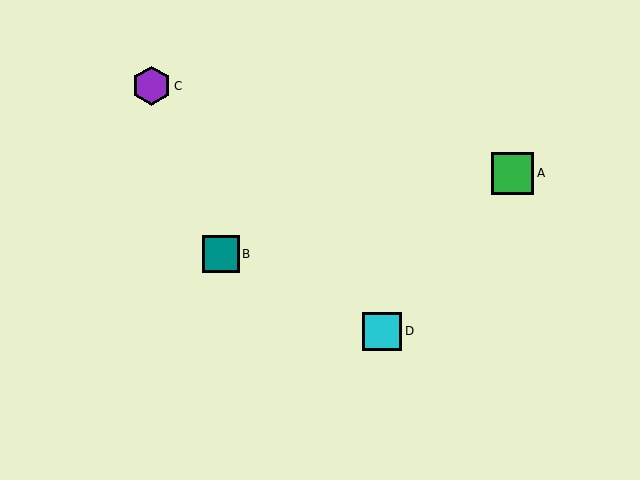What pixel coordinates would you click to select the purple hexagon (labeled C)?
Click at (151, 86) to select the purple hexagon C.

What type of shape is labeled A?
Shape A is a green square.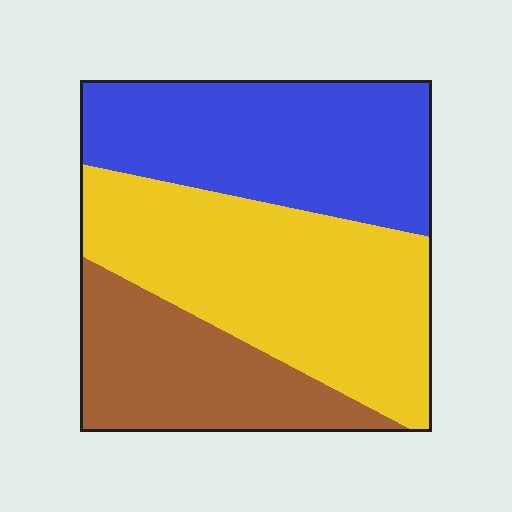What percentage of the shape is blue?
Blue takes up about one third (1/3) of the shape.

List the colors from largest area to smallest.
From largest to smallest: yellow, blue, brown.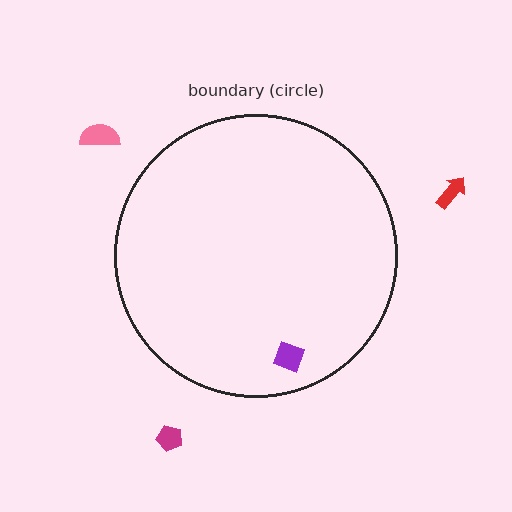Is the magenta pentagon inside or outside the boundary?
Outside.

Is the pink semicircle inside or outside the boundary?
Outside.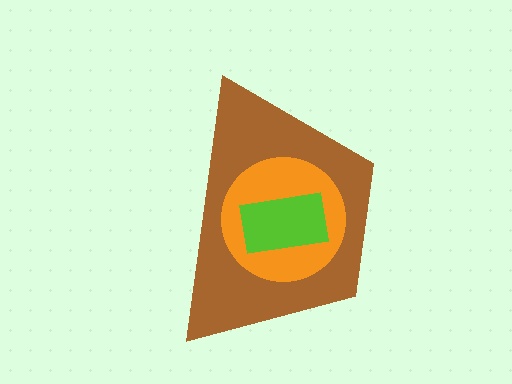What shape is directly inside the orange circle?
The lime rectangle.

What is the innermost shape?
The lime rectangle.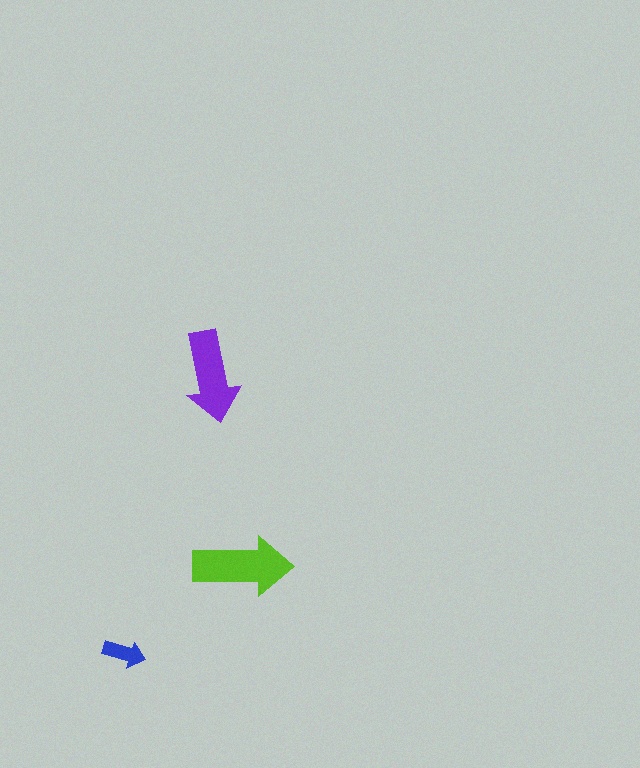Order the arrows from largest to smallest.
the lime one, the purple one, the blue one.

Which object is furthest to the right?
The lime arrow is rightmost.